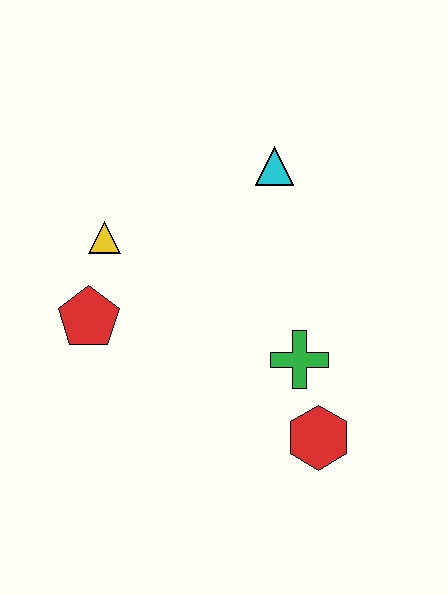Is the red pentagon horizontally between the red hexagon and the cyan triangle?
No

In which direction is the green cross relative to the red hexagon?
The green cross is above the red hexagon.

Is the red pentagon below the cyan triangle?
Yes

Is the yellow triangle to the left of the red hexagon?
Yes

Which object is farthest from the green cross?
The yellow triangle is farthest from the green cross.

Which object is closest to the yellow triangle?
The red pentagon is closest to the yellow triangle.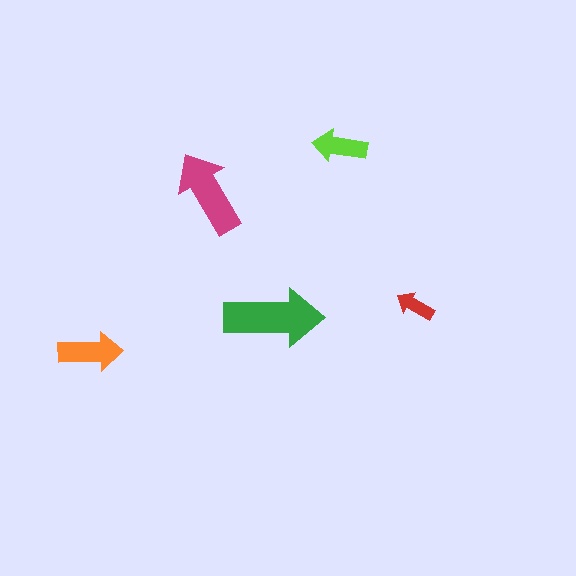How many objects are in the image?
There are 5 objects in the image.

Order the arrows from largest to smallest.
the green one, the magenta one, the orange one, the lime one, the red one.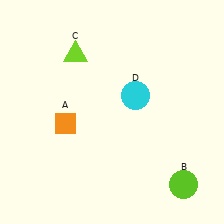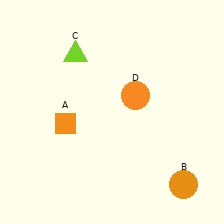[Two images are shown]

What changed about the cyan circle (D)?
In Image 1, D is cyan. In Image 2, it changed to orange.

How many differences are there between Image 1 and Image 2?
There are 2 differences between the two images.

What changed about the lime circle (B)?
In Image 1, B is lime. In Image 2, it changed to orange.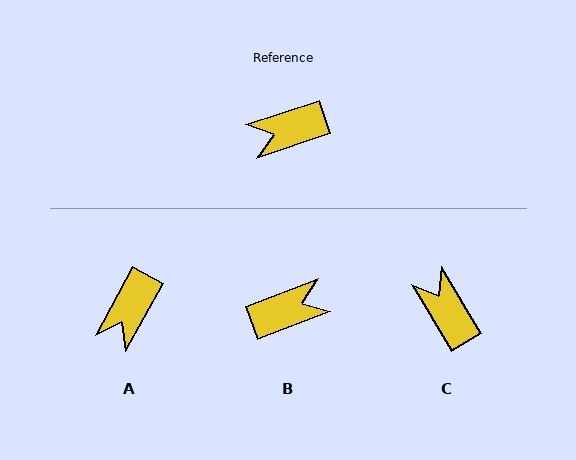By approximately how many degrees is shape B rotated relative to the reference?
Approximately 178 degrees clockwise.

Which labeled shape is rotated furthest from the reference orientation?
B, about 178 degrees away.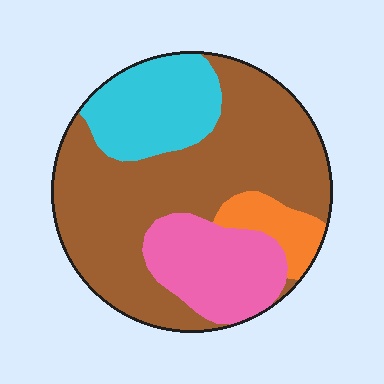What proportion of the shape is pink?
Pink takes up about one fifth (1/5) of the shape.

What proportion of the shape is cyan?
Cyan covers about 20% of the shape.